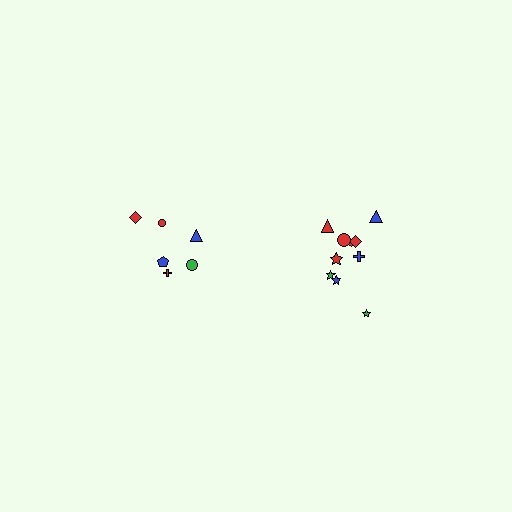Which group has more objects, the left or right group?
The right group.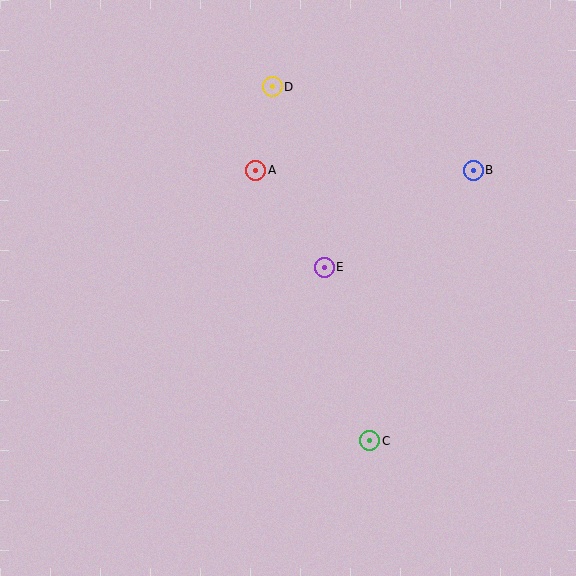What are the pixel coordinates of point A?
Point A is at (256, 170).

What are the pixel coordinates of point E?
Point E is at (324, 267).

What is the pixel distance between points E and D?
The distance between E and D is 188 pixels.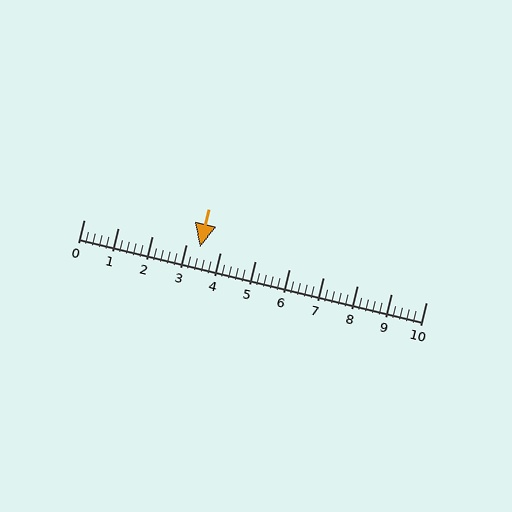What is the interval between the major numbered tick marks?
The major tick marks are spaced 1 units apart.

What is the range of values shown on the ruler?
The ruler shows values from 0 to 10.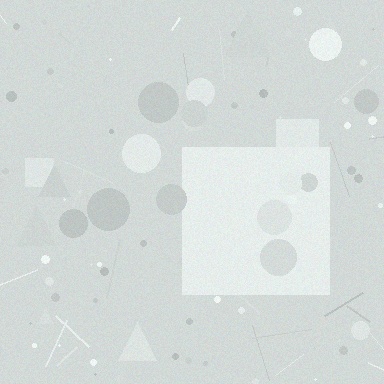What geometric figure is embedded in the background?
A square is embedded in the background.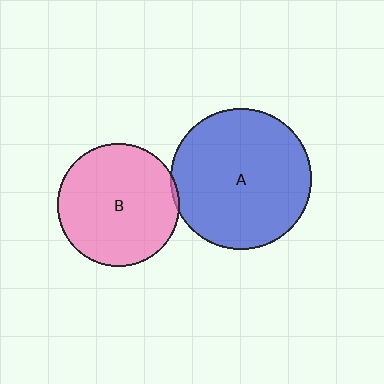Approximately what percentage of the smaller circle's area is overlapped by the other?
Approximately 5%.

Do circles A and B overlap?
Yes.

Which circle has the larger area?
Circle A (blue).